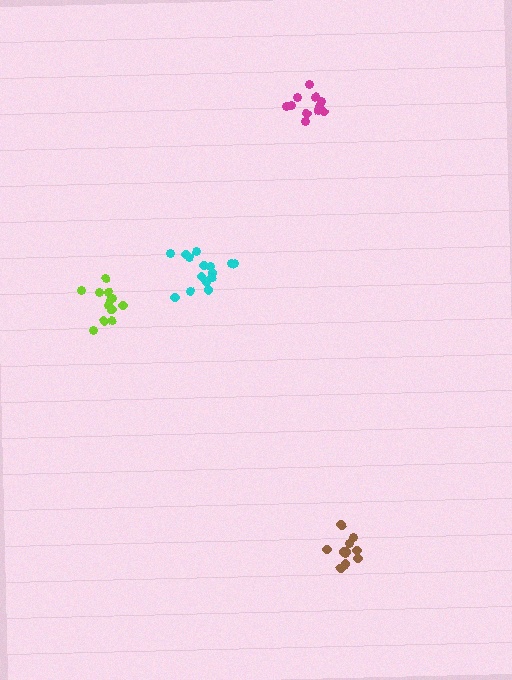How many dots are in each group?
Group 1: 11 dots, Group 2: 12 dots, Group 3: 15 dots, Group 4: 11 dots (49 total).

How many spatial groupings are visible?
There are 4 spatial groupings.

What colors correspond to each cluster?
The clusters are colored: magenta, lime, cyan, brown.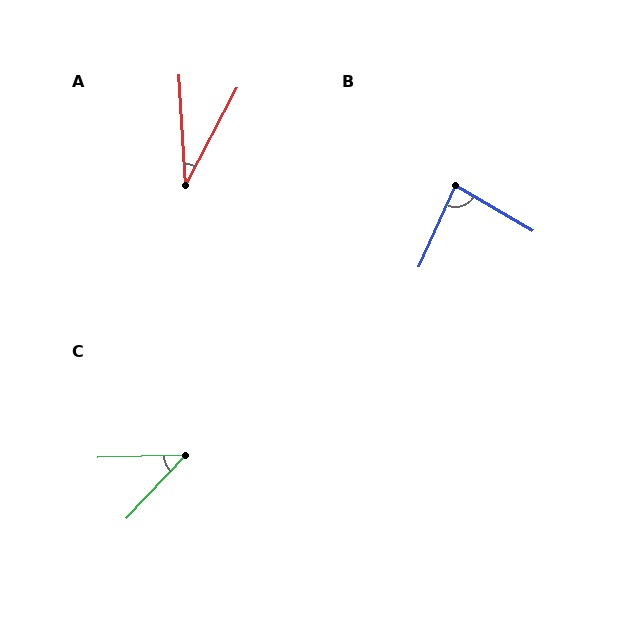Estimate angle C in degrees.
Approximately 45 degrees.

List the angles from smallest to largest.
A (31°), C (45°), B (83°).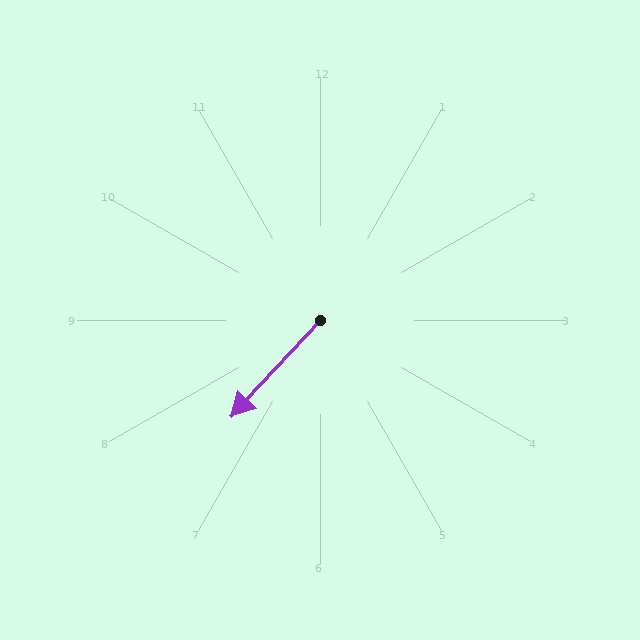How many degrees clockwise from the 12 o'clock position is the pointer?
Approximately 223 degrees.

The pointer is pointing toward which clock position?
Roughly 7 o'clock.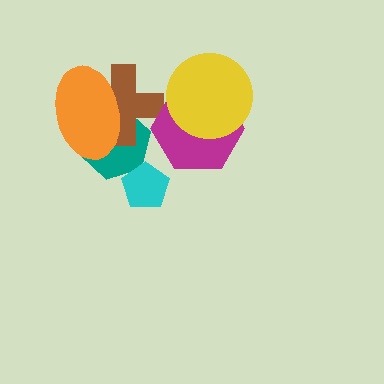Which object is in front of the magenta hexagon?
The yellow circle is in front of the magenta hexagon.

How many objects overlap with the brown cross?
3 objects overlap with the brown cross.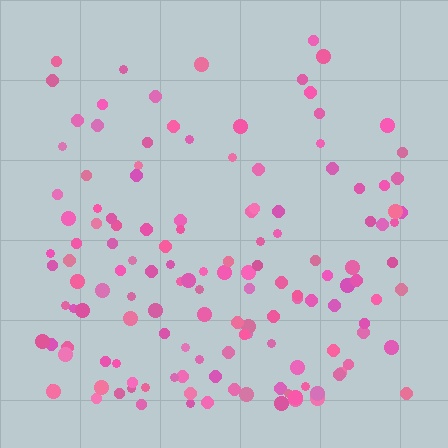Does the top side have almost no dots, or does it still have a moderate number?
Still a moderate number, just noticeably fewer than the bottom.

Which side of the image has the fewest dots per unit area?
The top.